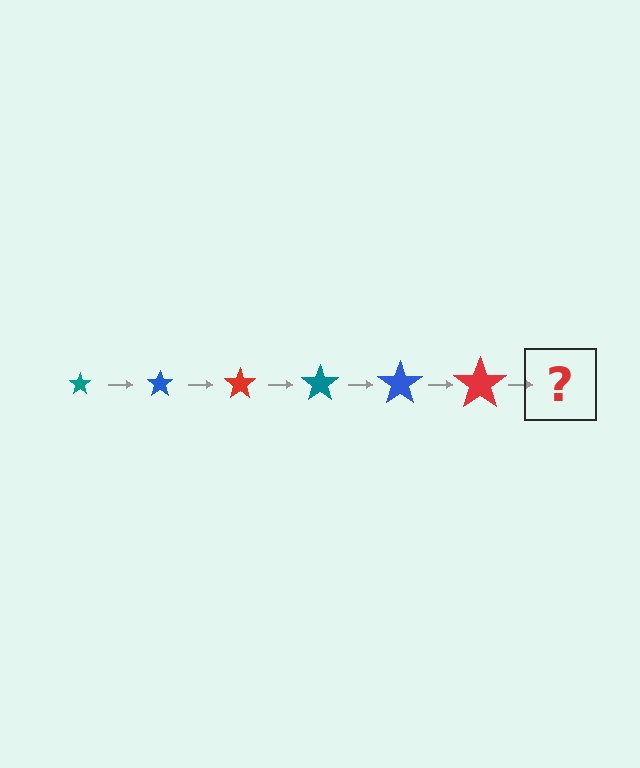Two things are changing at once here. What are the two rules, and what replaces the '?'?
The two rules are that the star grows larger each step and the color cycles through teal, blue, and red. The '?' should be a teal star, larger than the previous one.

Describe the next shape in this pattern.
It should be a teal star, larger than the previous one.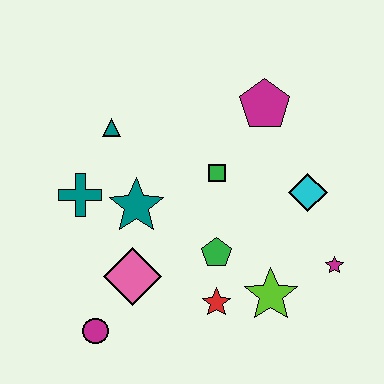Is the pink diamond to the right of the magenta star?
No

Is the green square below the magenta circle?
No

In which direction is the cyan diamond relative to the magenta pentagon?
The cyan diamond is below the magenta pentagon.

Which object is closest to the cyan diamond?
The magenta star is closest to the cyan diamond.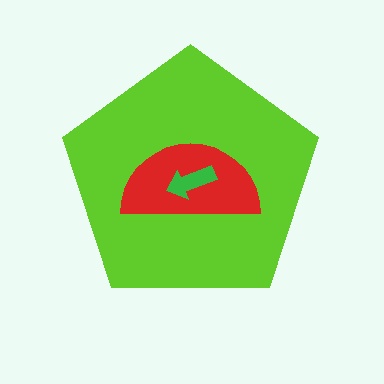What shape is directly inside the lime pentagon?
The red semicircle.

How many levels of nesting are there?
3.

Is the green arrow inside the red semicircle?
Yes.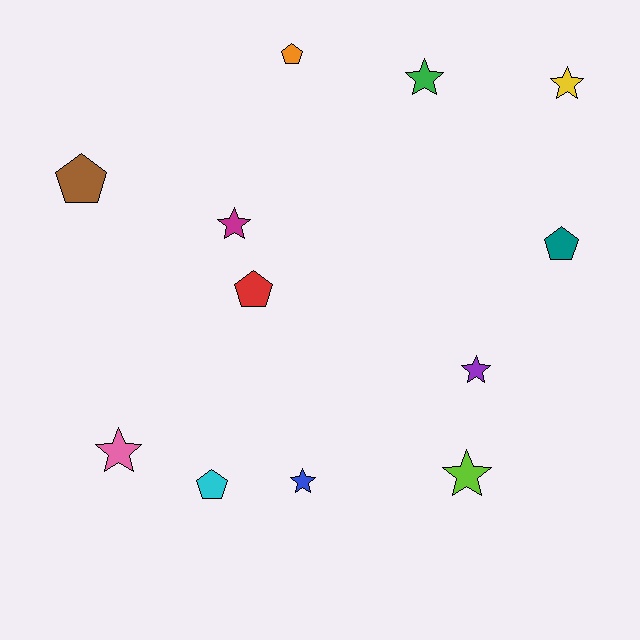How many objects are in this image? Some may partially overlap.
There are 12 objects.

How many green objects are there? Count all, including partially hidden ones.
There is 1 green object.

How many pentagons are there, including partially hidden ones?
There are 5 pentagons.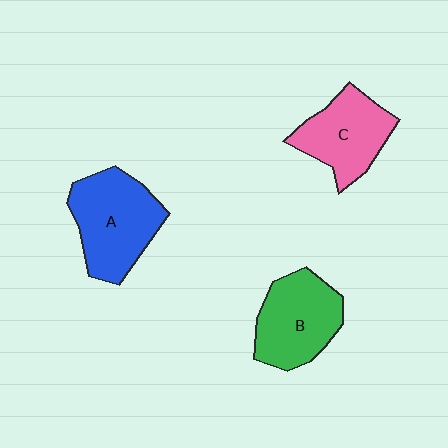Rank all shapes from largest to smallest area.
From largest to smallest: A (blue), B (green), C (pink).